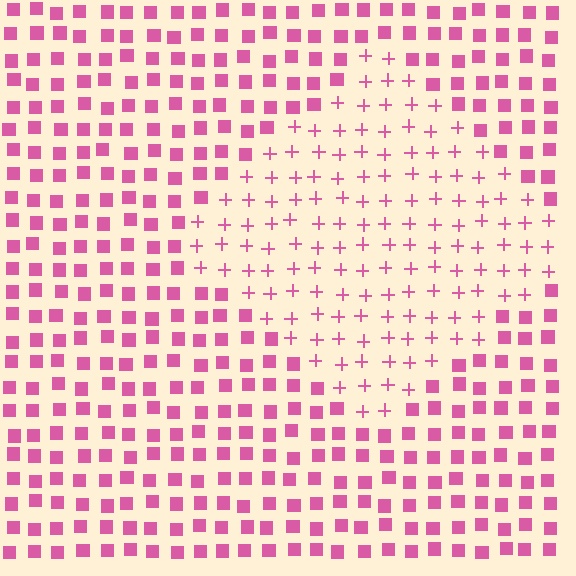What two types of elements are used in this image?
The image uses plus signs inside the diamond region and squares outside it.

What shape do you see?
I see a diamond.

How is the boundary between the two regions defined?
The boundary is defined by a change in element shape: plus signs inside vs. squares outside. All elements share the same color and spacing.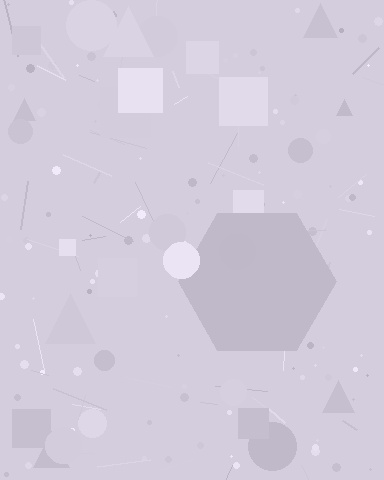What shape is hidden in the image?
A hexagon is hidden in the image.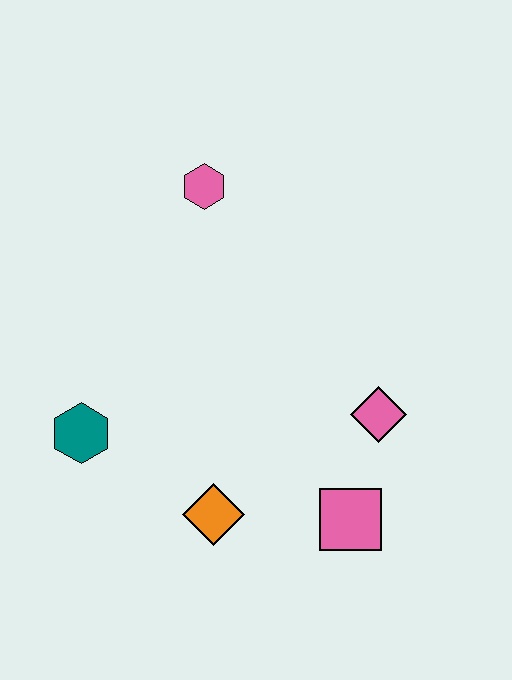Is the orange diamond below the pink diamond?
Yes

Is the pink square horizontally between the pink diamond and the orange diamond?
Yes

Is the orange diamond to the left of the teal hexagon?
No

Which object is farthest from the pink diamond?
The teal hexagon is farthest from the pink diamond.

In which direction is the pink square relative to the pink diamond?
The pink square is below the pink diamond.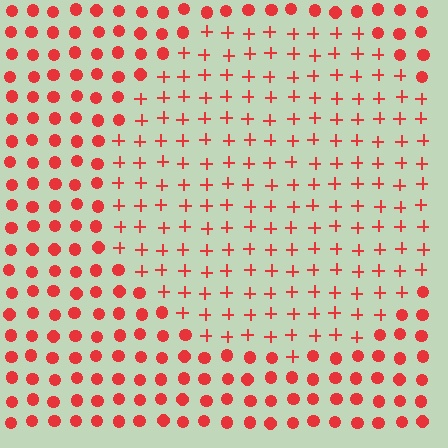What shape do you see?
I see a circle.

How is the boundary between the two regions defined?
The boundary is defined by a change in element shape: plus signs inside vs. circles outside. All elements share the same color and spacing.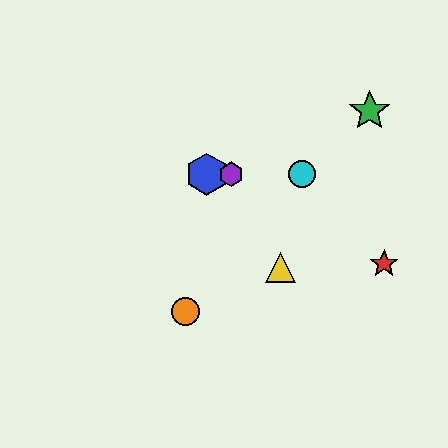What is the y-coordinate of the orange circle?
The orange circle is at y≈311.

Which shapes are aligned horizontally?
The blue hexagon, the purple hexagon, the cyan circle are aligned horizontally.